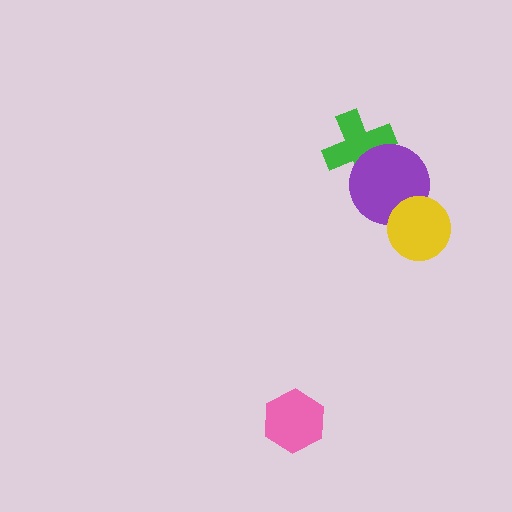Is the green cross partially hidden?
Yes, it is partially covered by another shape.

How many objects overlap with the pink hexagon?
0 objects overlap with the pink hexagon.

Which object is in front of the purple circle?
The yellow circle is in front of the purple circle.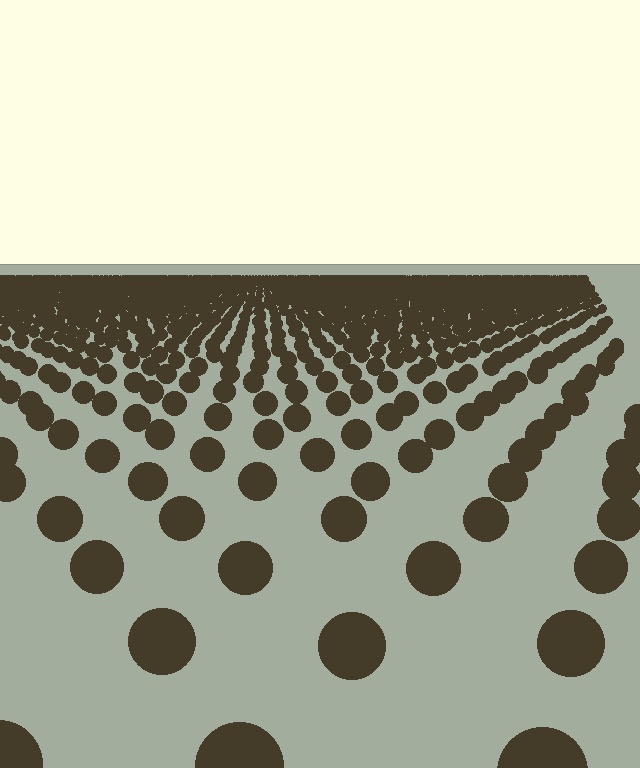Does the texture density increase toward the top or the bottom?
Density increases toward the top.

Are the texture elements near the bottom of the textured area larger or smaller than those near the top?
Larger. Near the bottom, elements are closer to the viewer and appear at a bigger on-screen size.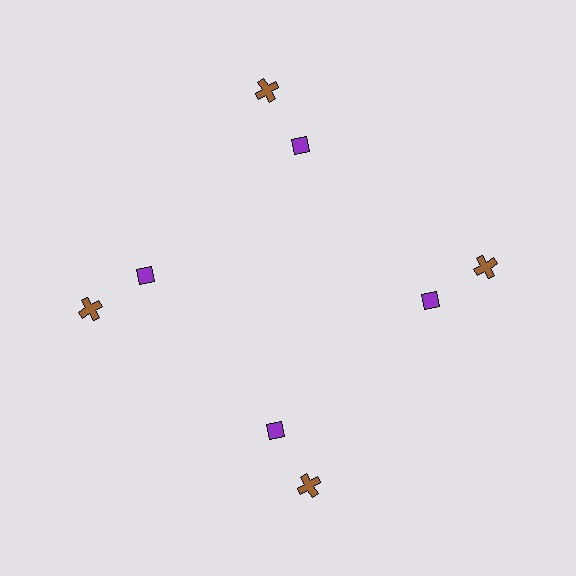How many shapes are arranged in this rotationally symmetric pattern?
There are 8 shapes, arranged in 4 groups of 2.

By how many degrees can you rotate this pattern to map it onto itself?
The pattern maps onto itself every 90 degrees of rotation.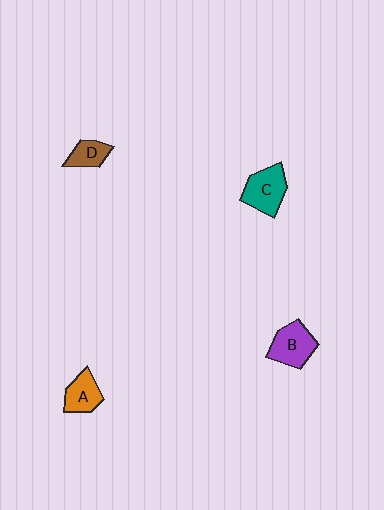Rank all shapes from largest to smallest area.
From largest to smallest: C (teal), B (purple), A (orange), D (brown).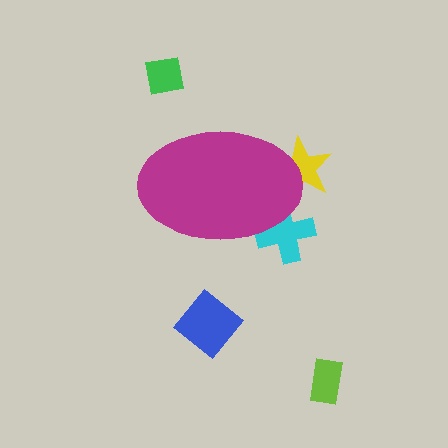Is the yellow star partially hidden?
Yes, the yellow star is partially hidden behind the magenta ellipse.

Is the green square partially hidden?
No, the green square is fully visible.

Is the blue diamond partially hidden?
No, the blue diamond is fully visible.